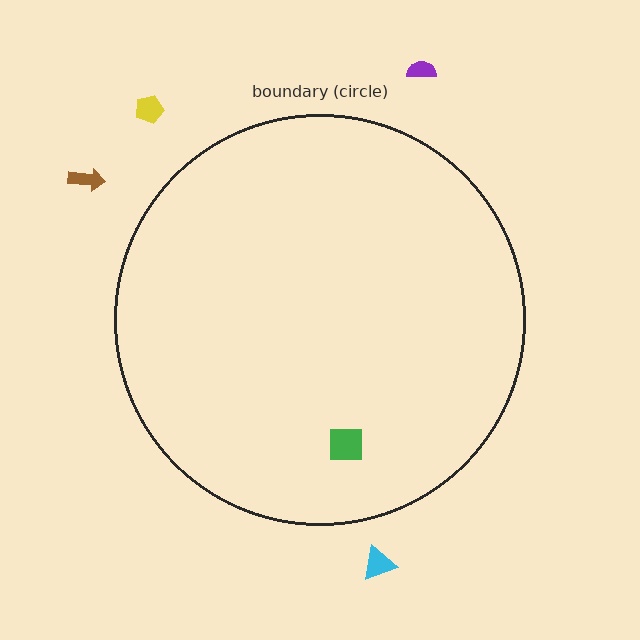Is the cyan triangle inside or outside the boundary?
Outside.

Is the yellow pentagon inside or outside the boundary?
Outside.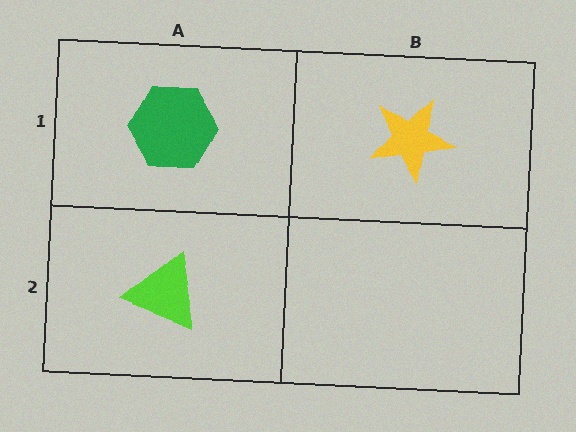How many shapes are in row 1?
2 shapes.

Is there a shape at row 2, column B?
No, that cell is empty.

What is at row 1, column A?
A green hexagon.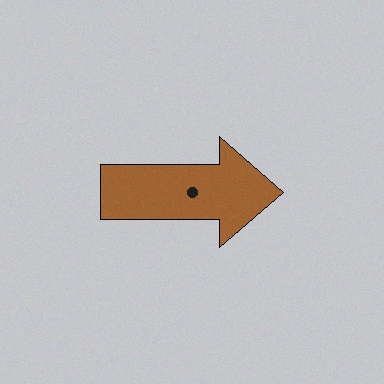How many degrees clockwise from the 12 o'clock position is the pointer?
Approximately 90 degrees.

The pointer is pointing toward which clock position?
Roughly 3 o'clock.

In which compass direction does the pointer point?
East.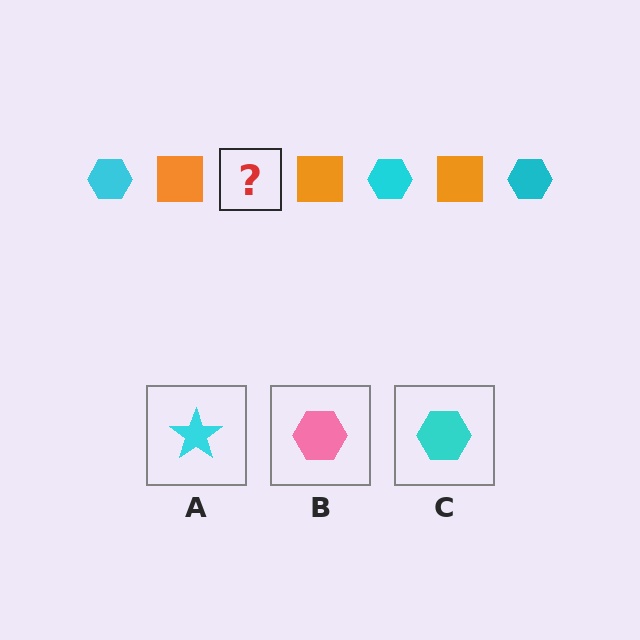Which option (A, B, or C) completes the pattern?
C.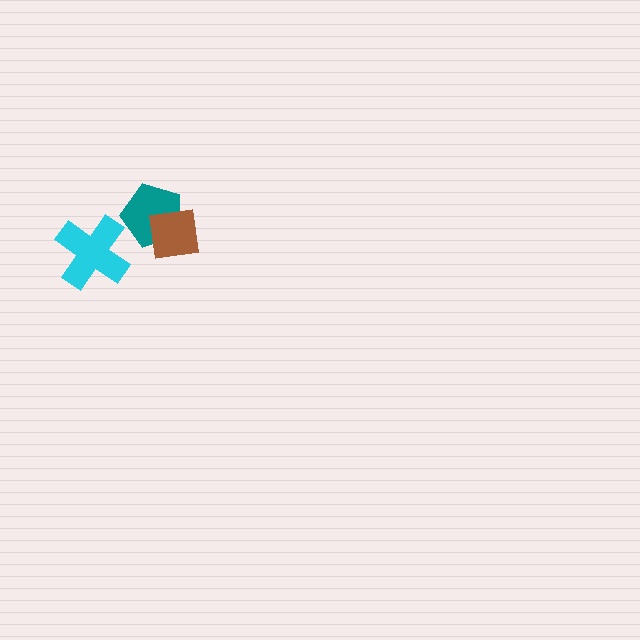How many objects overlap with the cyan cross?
0 objects overlap with the cyan cross.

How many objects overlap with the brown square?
1 object overlaps with the brown square.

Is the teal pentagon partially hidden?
Yes, it is partially covered by another shape.